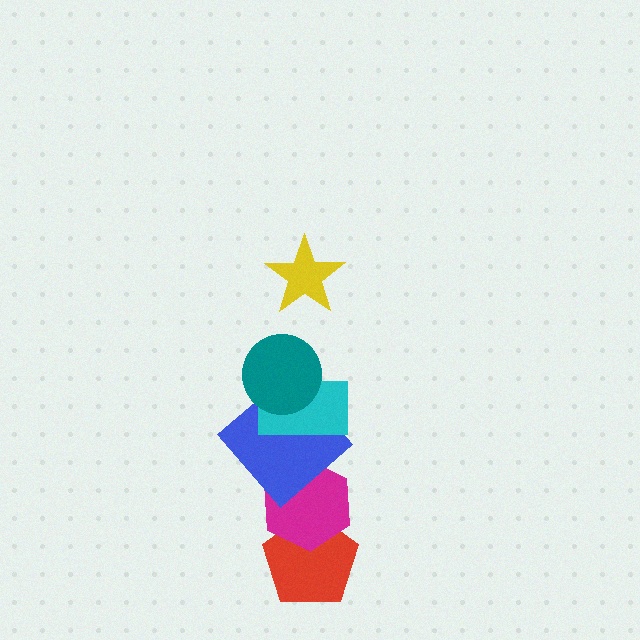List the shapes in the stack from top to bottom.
From top to bottom: the yellow star, the teal circle, the cyan rectangle, the blue diamond, the magenta hexagon, the red pentagon.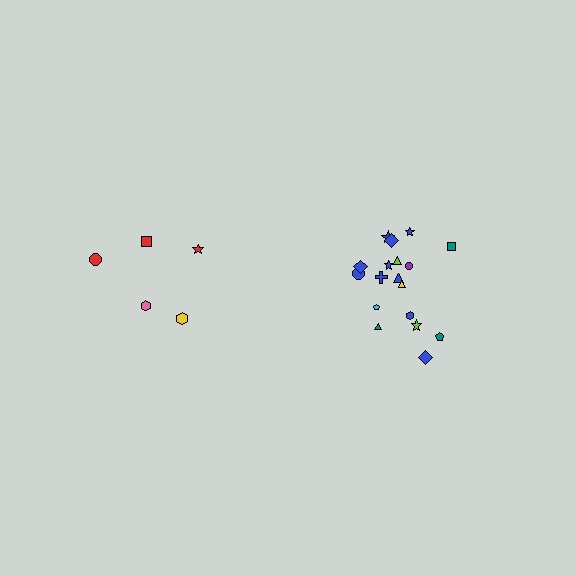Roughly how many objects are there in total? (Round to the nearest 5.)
Roughly 25 objects in total.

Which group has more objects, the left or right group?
The right group.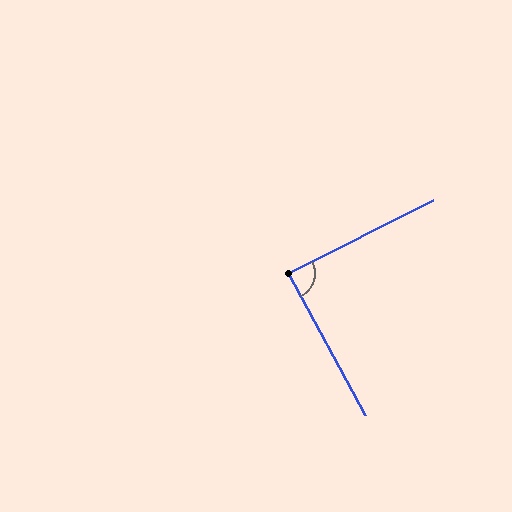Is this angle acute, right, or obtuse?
It is approximately a right angle.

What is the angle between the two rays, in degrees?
Approximately 88 degrees.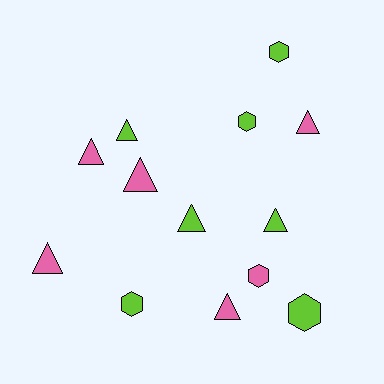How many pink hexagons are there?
There is 1 pink hexagon.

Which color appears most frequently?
Lime, with 7 objects.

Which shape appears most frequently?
Triangle, with 8 objects.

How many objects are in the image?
There are 13 objects.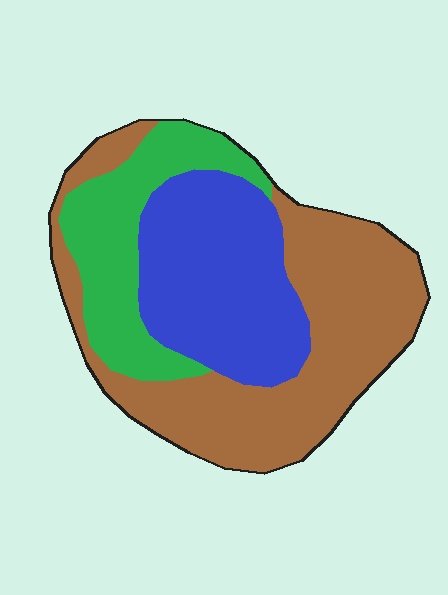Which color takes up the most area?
Brown, at roughly 45%.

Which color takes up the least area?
Green, at roughly 20%.